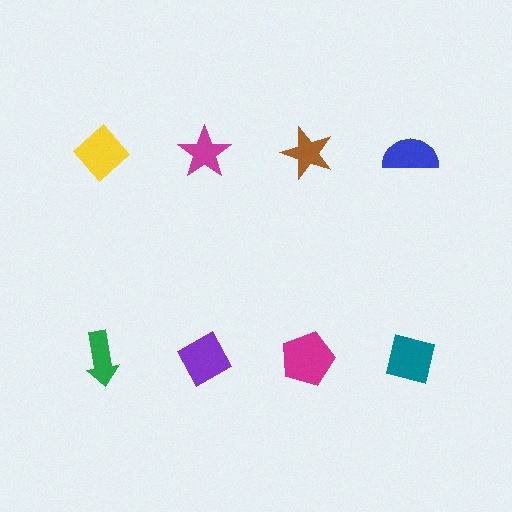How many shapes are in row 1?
4 shapes.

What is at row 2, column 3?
A magenta pentagon.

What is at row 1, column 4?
A blue semicircle.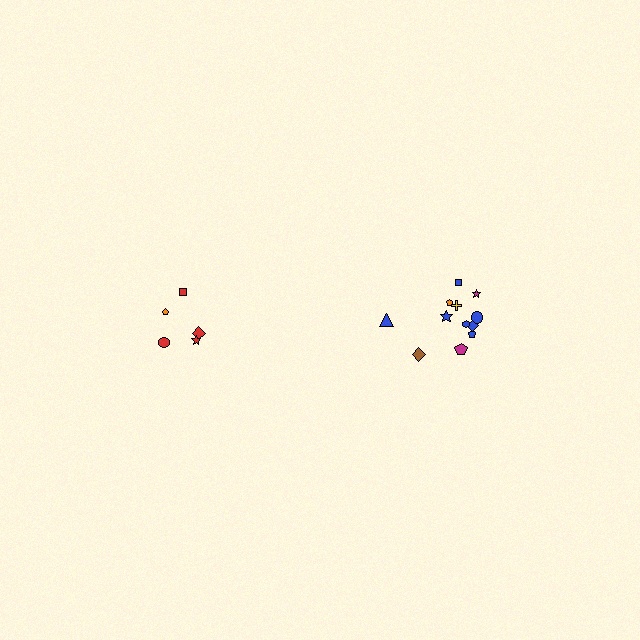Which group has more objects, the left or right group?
The right group.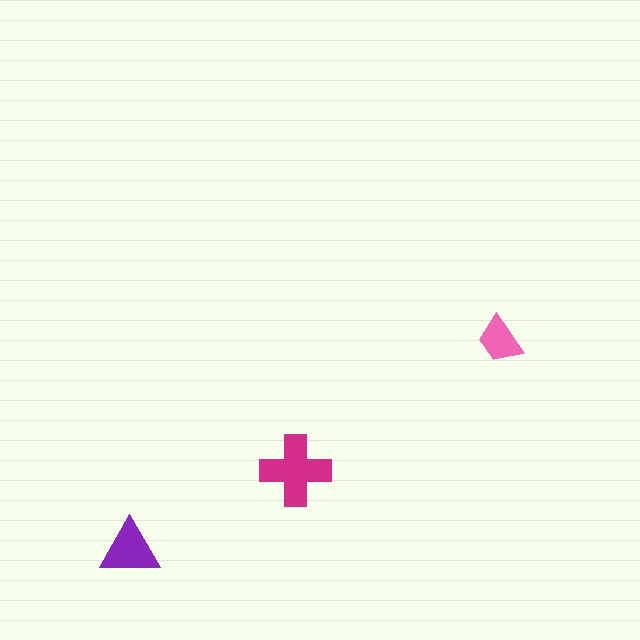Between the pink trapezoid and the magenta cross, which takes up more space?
The magenta cross.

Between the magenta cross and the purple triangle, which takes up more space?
The magenta cross.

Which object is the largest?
The magenta cross.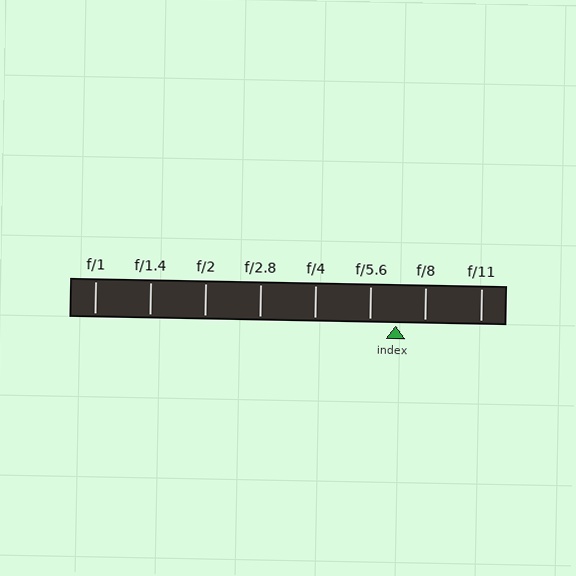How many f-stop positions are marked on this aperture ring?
There are 8 f-stop positions marked.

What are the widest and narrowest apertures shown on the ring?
The widest aperture shown is f/1 and the narrowest is f/11.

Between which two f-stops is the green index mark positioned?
The index mark is between f/5.6 and f/8.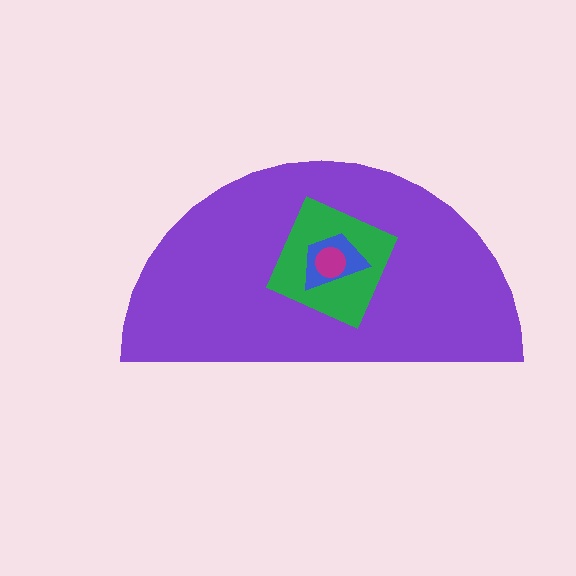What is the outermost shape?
The purple semicircle.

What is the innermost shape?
The magenta circle.